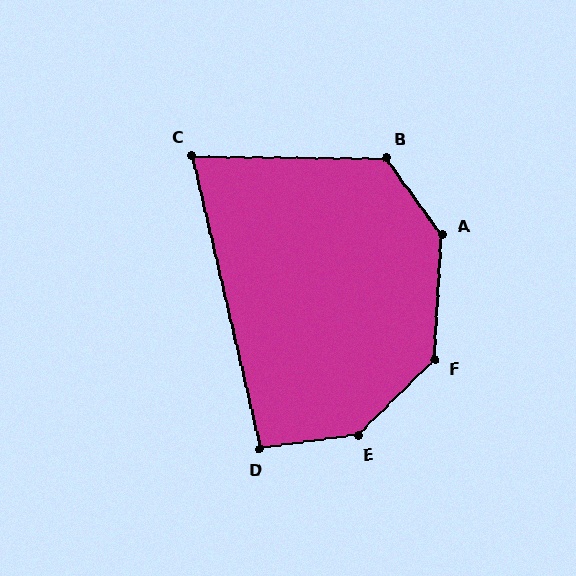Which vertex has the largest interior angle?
E, at approximately 143 degrees.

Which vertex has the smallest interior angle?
C, at approximately 76 degrees.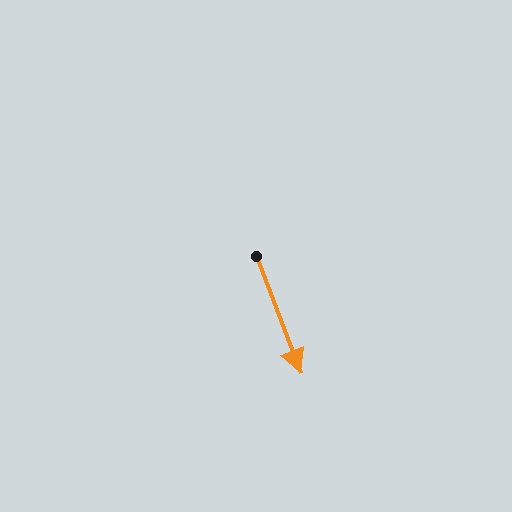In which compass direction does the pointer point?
South.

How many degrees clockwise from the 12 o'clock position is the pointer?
Approximately 159 degrees.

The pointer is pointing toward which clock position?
Roughly 5 o'clock.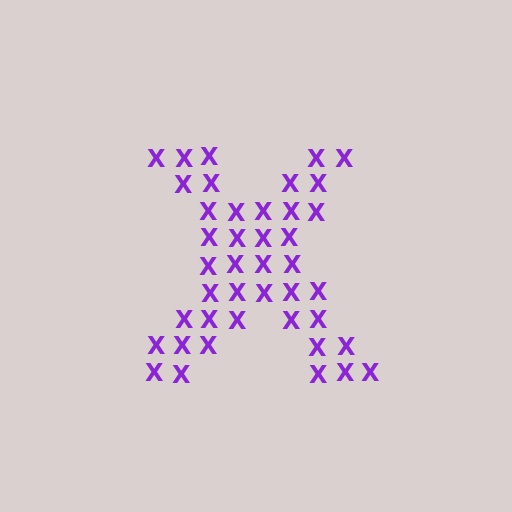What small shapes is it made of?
It is made of small letter X's.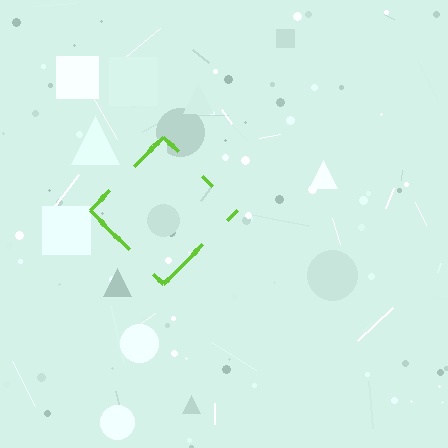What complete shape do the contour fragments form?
The contour fragments form a diamond.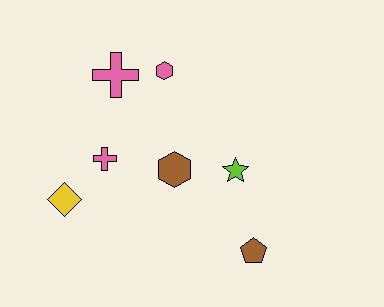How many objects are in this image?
There are 7 objects.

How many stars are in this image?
There is 1 star.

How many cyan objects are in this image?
There are no cyan objects.